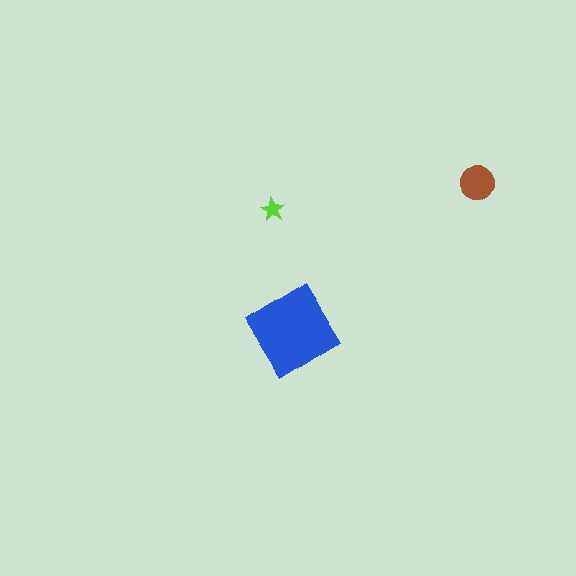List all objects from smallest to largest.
The lime star, the brown circle, the blue diamond.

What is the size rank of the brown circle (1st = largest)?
2nd.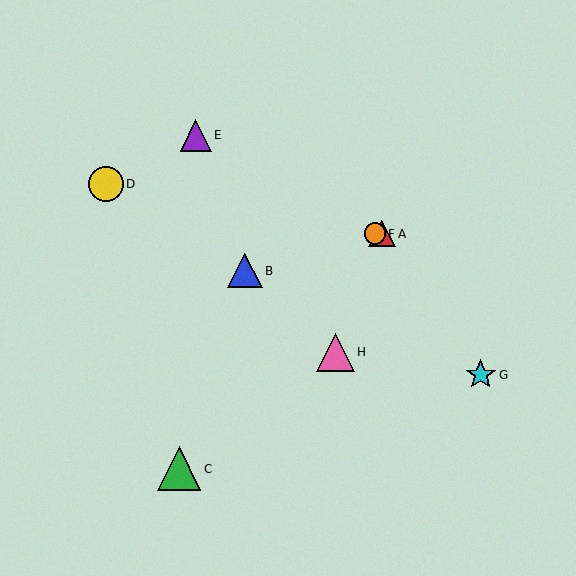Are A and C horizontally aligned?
No, A is at y≈234 and C is at y≈469.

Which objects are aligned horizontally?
Objects A, F are aligned horizontally.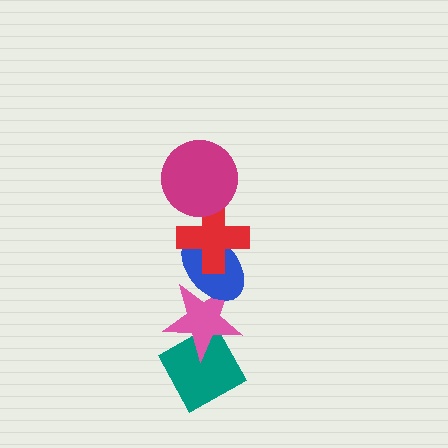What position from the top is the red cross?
The red cross is 2nd from the top.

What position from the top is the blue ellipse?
The blue ellipse is 3rd from the top.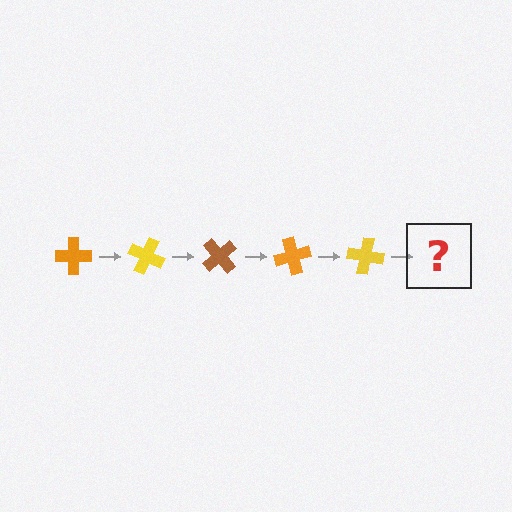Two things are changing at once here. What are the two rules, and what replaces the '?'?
The two rules are that it rotates 25 degrees each step and the color cycles through orange, yellow, and brown. The '?' should be a brown cross, rotated 125 degrees from the start.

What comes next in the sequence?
The next element should be a brown cross, rotated 125 degrees from the start.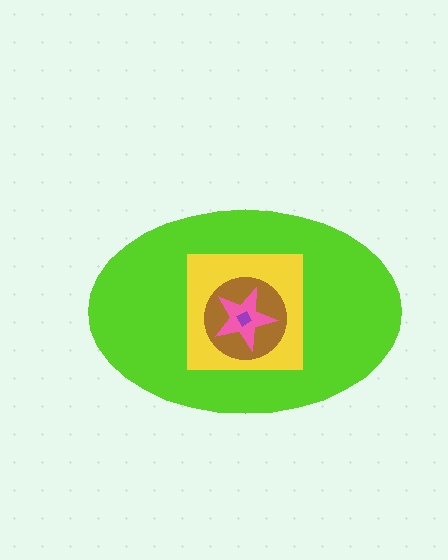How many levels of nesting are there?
5.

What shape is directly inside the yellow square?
The brown circle.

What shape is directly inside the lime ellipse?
The yellow square.